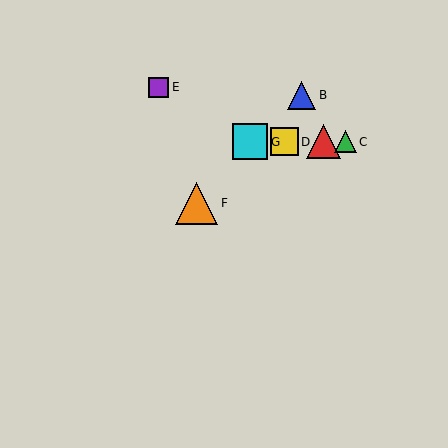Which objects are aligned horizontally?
Objects A, C, D, G are aligned horizontally.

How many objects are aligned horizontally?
4 objects (A, C, D, G) are aligned horizontally.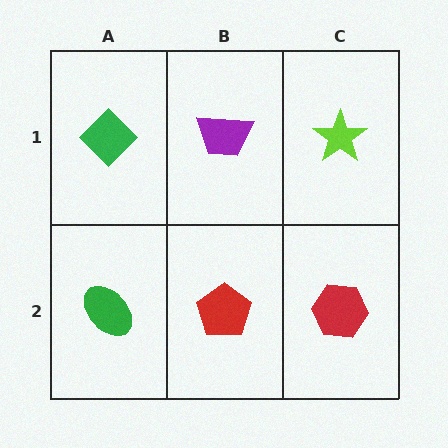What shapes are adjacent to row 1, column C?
A red hexagon (row 2, column C), a purple trapezoid (row 1, column B).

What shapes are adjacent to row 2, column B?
A purple trapezoid (row 1, column B), a green ellipse (row 2, column A), a red hexagon (row 2, column C).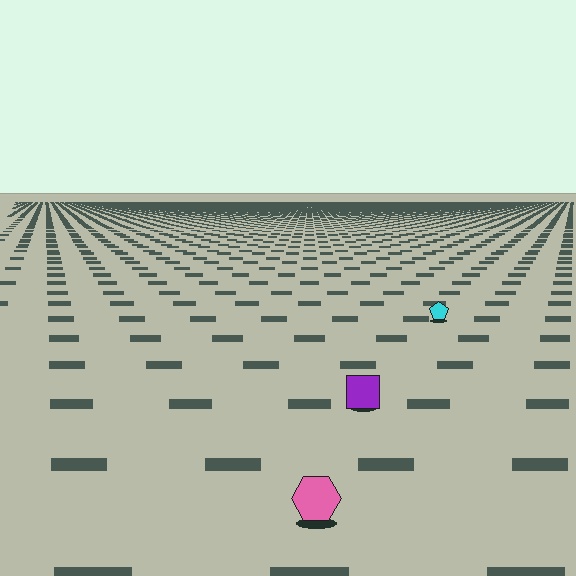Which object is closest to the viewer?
The pink hexagon is closest. The texture marks near it are larger and more spread out.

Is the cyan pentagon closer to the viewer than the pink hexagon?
No. The pink hexagon is closer — you can tell from the texture gradient: the ground texture is coarser near it.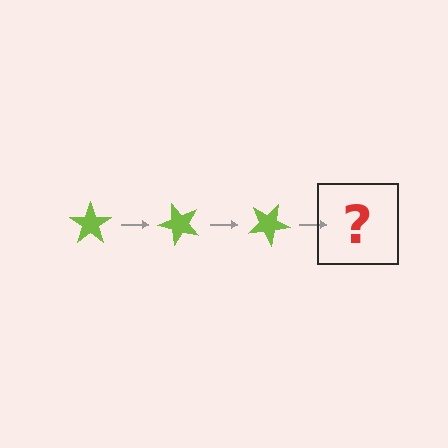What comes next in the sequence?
The next element should be a lime star rotated 150 degrees.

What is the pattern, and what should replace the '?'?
The pattern is that the star rotates 50 degrees each step. The '?' should be a lime star rotated 150 degrees.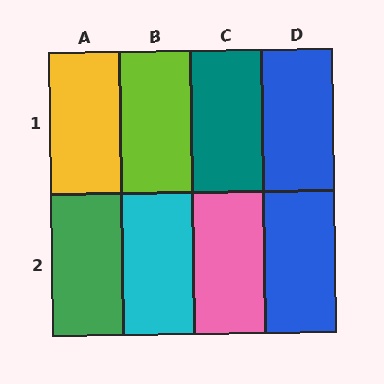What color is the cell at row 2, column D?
Blue.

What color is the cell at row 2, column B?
Cyan.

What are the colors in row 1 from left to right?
Yellow, lime, teal, blue.